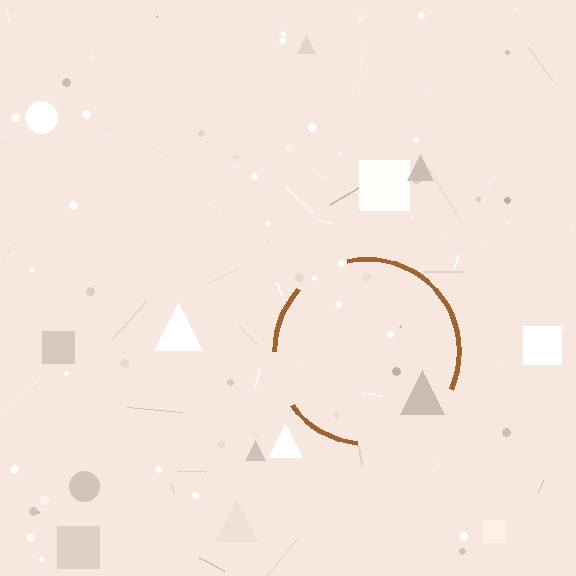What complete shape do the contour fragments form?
The contour fragments form a circle.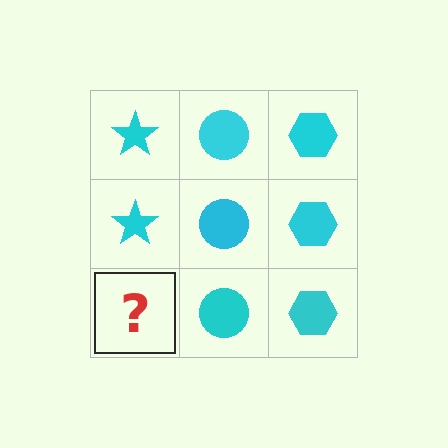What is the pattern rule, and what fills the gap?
The rule is that each column has a consistent shape. The gap should be filled with a cyan star.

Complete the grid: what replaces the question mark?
The question mark should be replaced with a cyan star.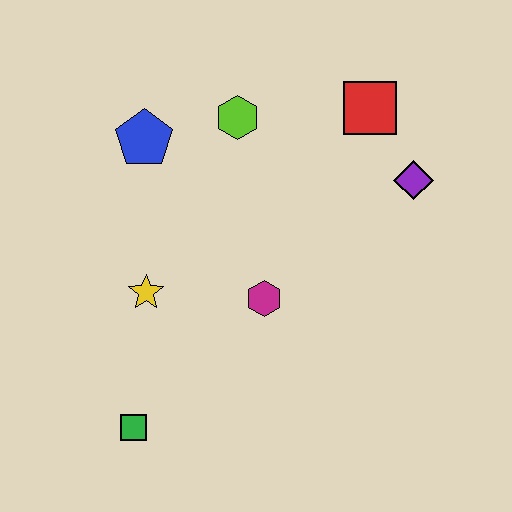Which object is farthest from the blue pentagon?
The green square is farthest from the blue pentagon.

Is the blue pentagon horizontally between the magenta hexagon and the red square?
No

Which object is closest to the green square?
The yellow star is closest to the green square.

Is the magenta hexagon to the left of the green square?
No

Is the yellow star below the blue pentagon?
Yes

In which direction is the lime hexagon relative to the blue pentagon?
The lime hexagon is to the right of the blue pentagon.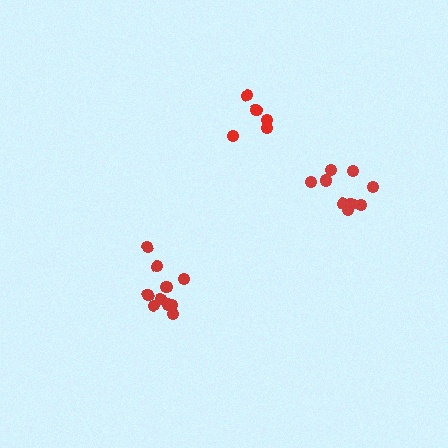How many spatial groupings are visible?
There are 3 spatial groupings.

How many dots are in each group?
Group 1: 10 dots, Group 2: 9 dots, Group 3: 5 dots (24 total).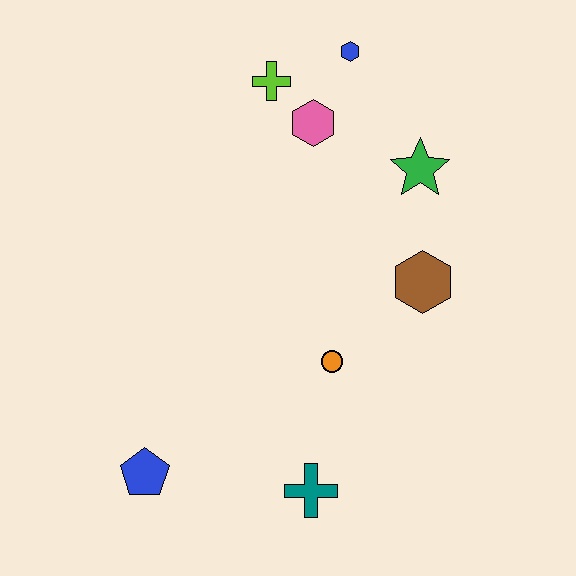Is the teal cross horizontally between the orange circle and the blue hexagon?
No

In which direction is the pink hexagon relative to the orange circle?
The pink hexagon is above the orange circle.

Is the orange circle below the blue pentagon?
No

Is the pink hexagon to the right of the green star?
No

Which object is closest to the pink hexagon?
The lime cross is closest to the pink hexagon.